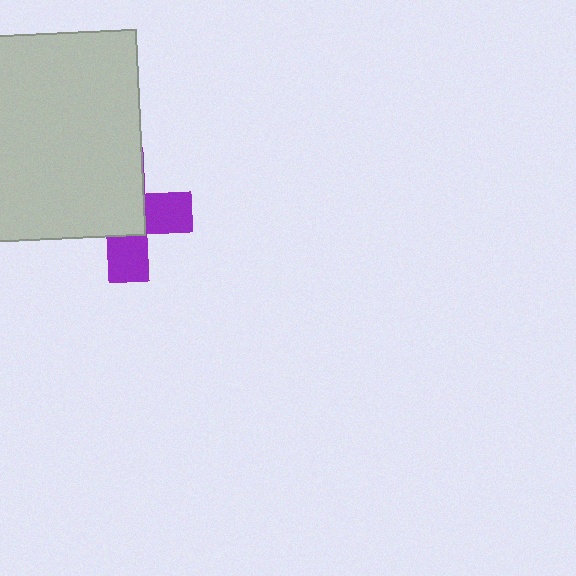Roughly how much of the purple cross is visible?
A small part of it is visible (roughly 40%).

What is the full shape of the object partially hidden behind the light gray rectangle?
The partially hidden object is a purple cross.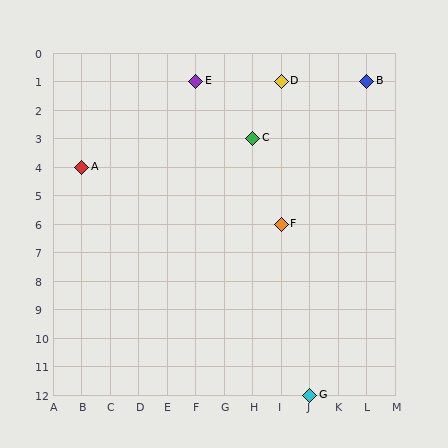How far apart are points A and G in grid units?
Points A and G are 8 columns and 8 rows apart (about 11.3 grid units diagonally).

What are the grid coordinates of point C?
Point C is at grid coordinates (H, 3).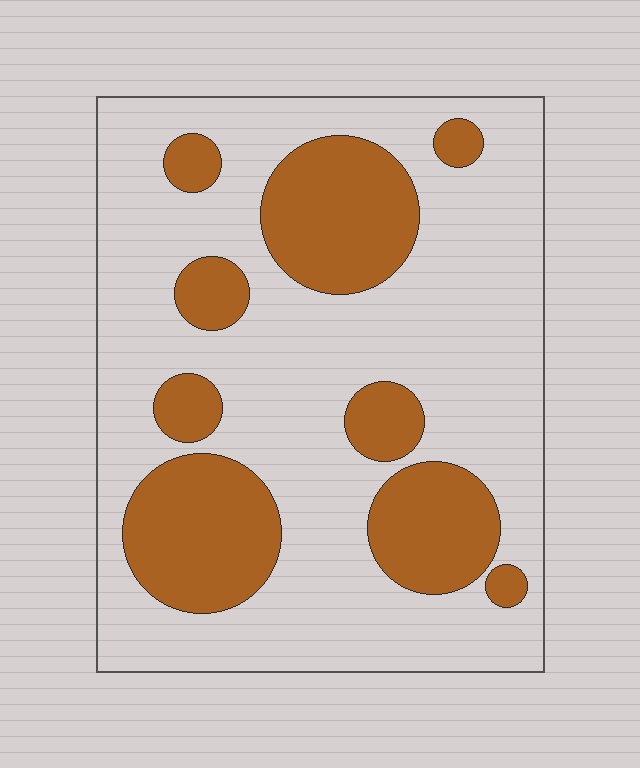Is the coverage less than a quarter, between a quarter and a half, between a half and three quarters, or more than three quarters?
Between a quarter and a half.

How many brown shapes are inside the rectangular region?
9.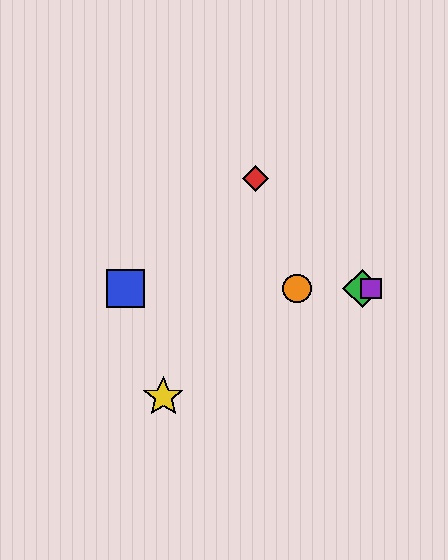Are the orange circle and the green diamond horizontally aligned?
Yes, both are at y≈289.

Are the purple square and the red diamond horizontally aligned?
No, the purple square is at y≈289 and the red diamond is at y≈178.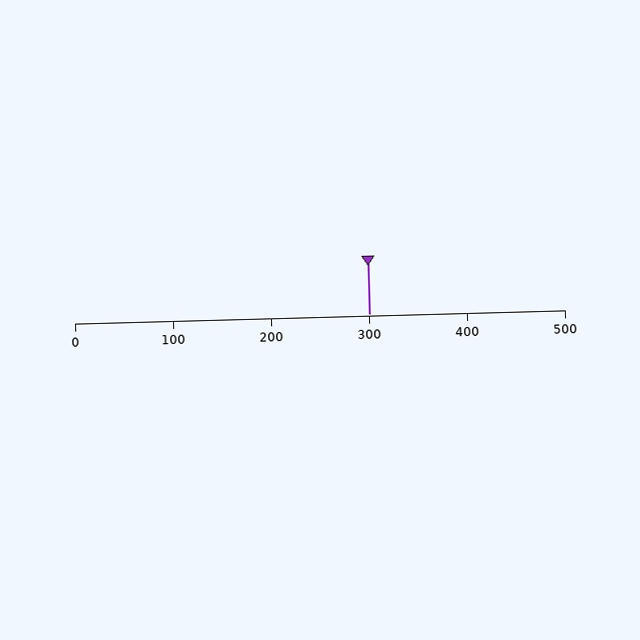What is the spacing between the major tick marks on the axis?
The major ticks are spaced 100 apart.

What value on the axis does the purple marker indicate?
The marker indicates approximately 300.